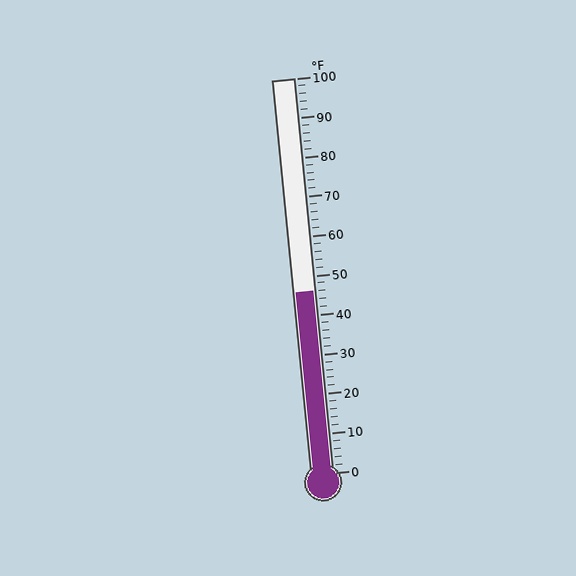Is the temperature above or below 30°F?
The temperature is above 30°F.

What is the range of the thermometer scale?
The thermometer scale ranges from 0°F to 100°F.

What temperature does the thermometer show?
The thermometer shows approximately 46°F.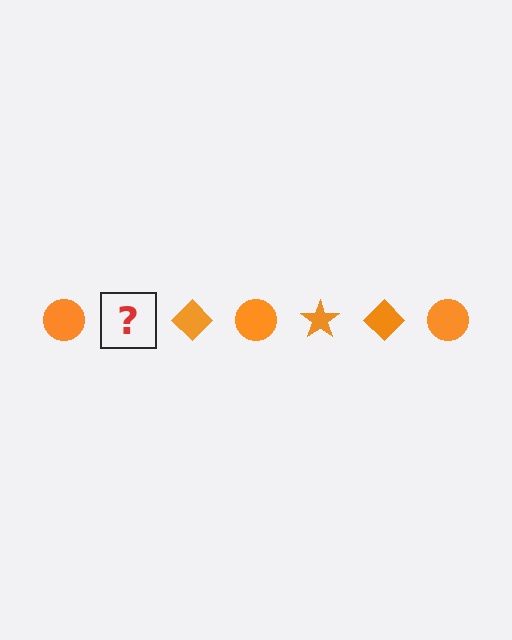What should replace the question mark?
The question mark should be replaced with an orange star.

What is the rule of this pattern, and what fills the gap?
The rule is that the pattern cycles through circle, star, diamond shapes in orange. The gap should be filled with an orange star.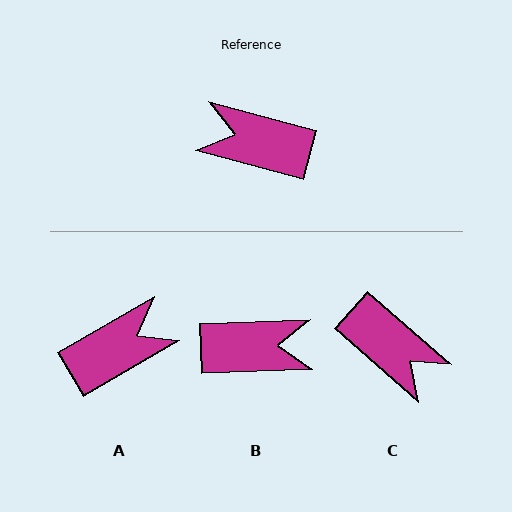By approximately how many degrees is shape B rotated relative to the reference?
Approximately 163 degrees clockwise.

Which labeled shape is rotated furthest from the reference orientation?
B, about 163 degrees away.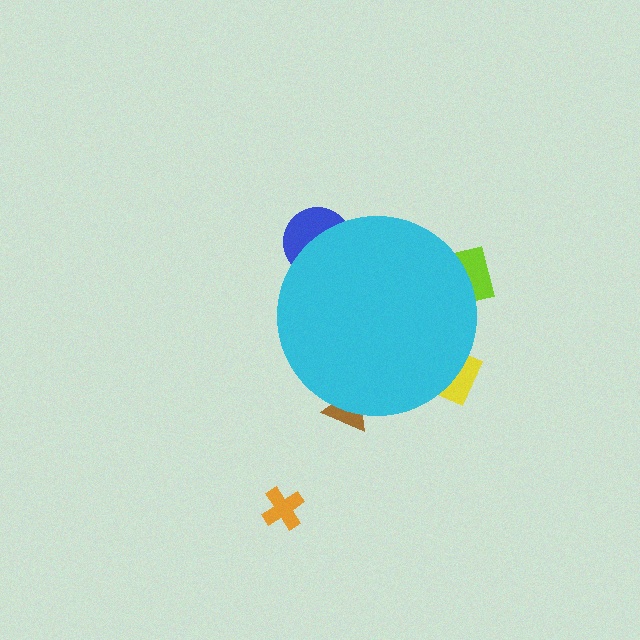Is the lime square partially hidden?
Yes, the lime square is partially hidden behind the cyan circle.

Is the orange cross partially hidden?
No, the orange cross is fully visible.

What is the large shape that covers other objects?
A cyan circle.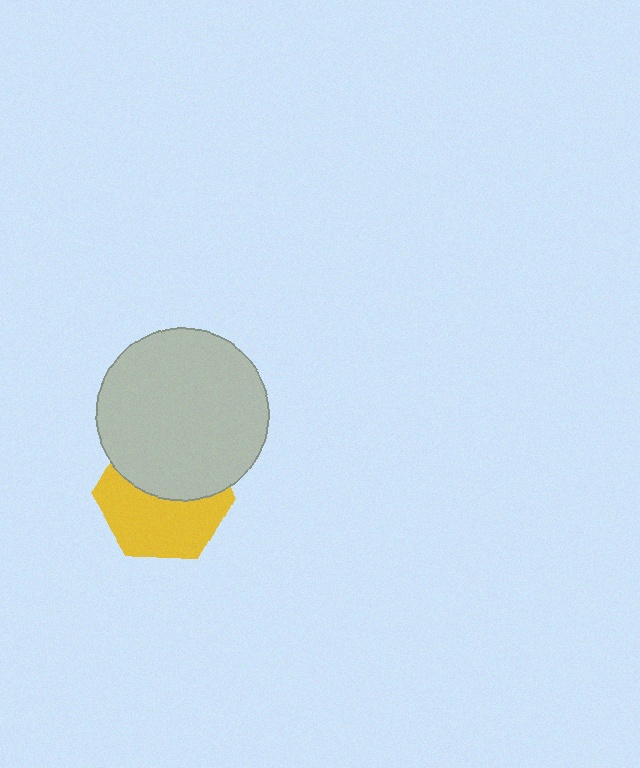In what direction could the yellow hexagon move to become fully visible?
The yellow hexagon could move down. That would shift it out from behind the light gray circle entirely.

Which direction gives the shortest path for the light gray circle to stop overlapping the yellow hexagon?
Moving up gives the shortest separation.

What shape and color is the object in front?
The object in front is a light gray circle.